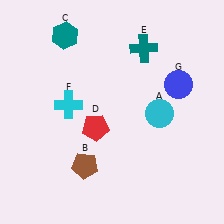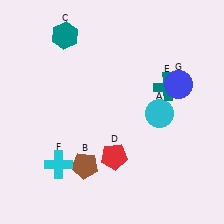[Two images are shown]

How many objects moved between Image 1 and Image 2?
3 objects moved between the two images.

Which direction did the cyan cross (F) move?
The cyan cross (F) moved down.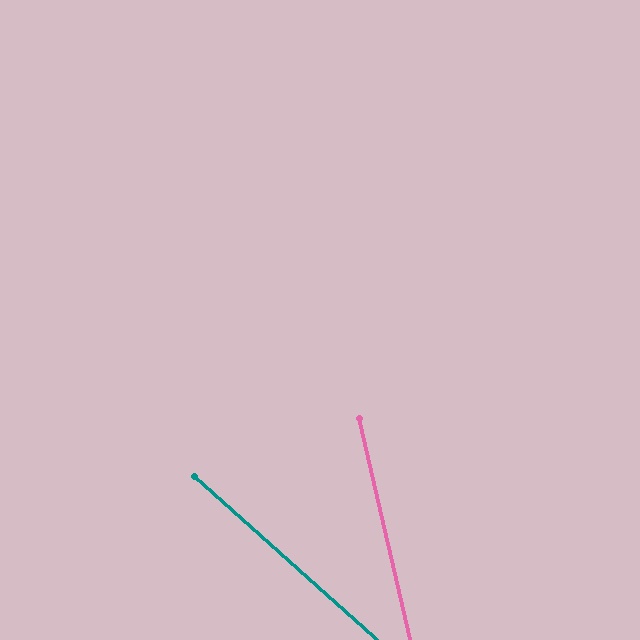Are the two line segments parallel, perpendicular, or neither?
Neither parallel nor perpendicular — they differ by about 35°.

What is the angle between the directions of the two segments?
Approximately 35 degrees.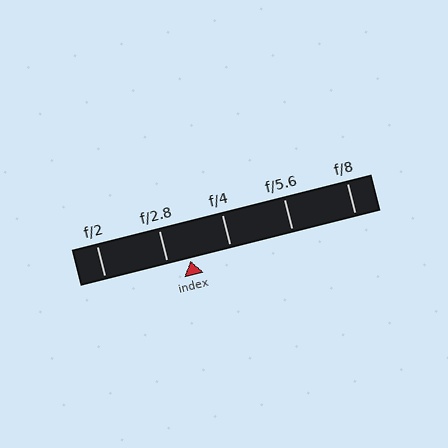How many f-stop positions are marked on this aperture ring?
There are 5 f-stop positions marked.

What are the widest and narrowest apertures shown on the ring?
The widest aperture shown is f/2 and the narrowest is f/8.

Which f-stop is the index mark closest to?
The index mark is closest to f/2.8.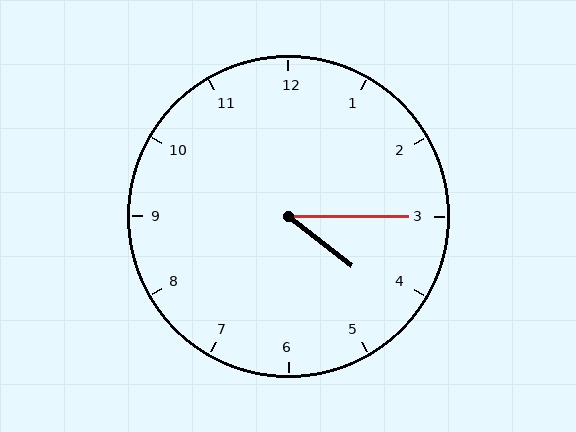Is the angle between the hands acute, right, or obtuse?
It is acute.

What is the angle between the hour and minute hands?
Approximately 38 degrees.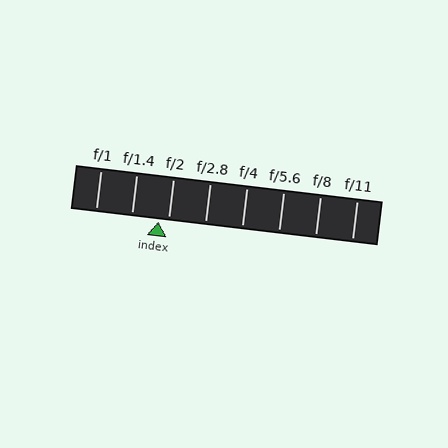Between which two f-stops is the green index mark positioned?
The index mark is between f/1.4 and f/2.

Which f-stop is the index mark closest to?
The index mark is closest to f/2.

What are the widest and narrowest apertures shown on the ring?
The widest aperture shown is f/1 and the narrowest is f/11.